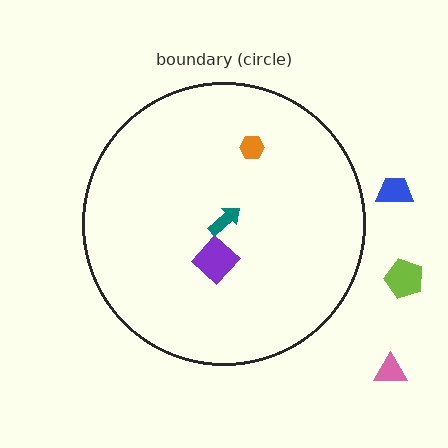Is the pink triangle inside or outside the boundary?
Outside.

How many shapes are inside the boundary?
3 inside, 3 outside.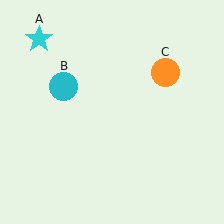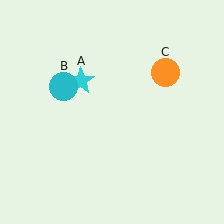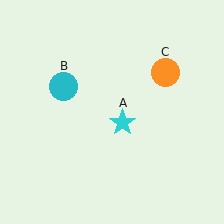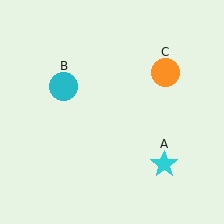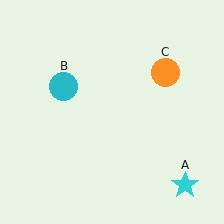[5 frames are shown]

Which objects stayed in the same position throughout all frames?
Cyan circle (object B) and orange circle (object C) remained stationary.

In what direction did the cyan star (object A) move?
The cyan star (object A) moved down and to the right.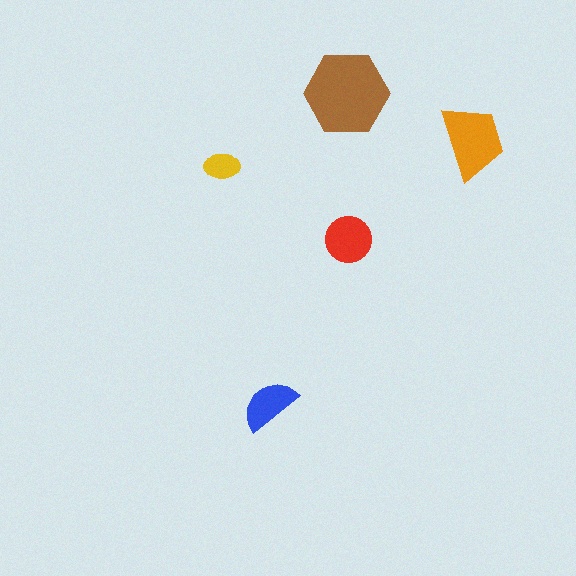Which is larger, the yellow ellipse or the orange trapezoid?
The orange trapezoid.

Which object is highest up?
The brown hexagon is topmost.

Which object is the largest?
The brown hexagon.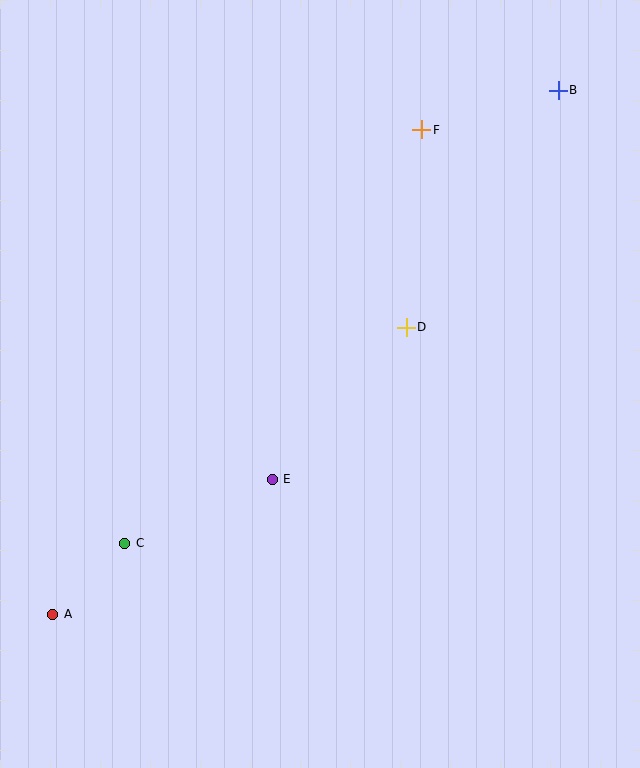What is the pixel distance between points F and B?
The distance between F and B is 142 pixels.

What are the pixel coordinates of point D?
Point D is at (406, 327).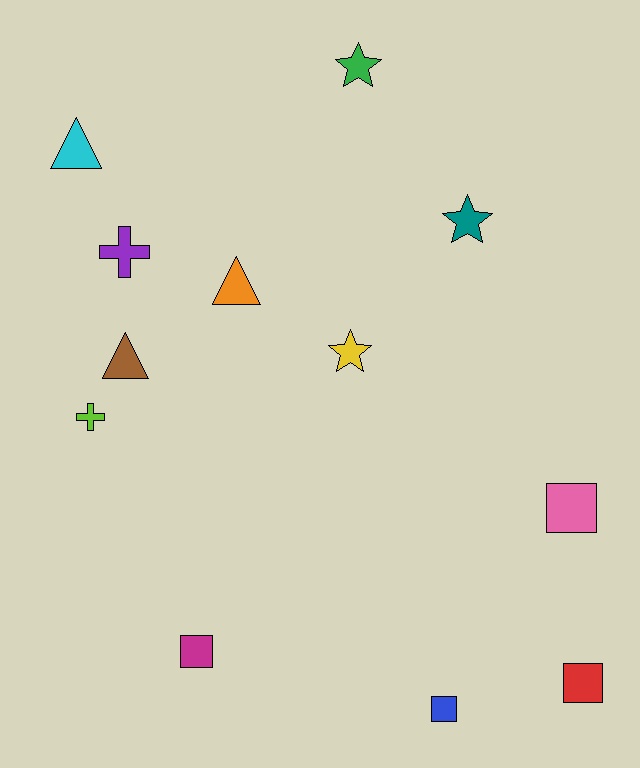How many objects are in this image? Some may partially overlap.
There are 12 objects.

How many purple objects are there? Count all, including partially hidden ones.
There is 1 purple object.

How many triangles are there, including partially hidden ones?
There are 3 triangles.